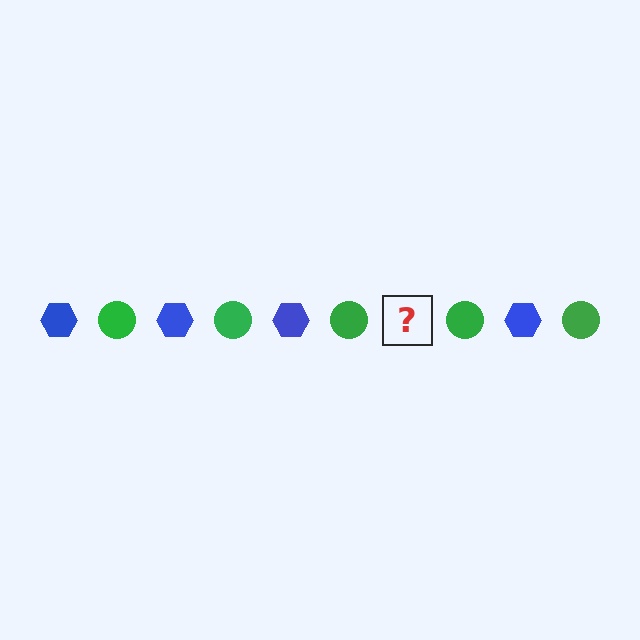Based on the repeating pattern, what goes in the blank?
The blank should be a blue hexagon.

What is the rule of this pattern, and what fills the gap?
The rule is that the pattern alternates between blue hexagon and green circle. The gap should be filled with a blue hexagon.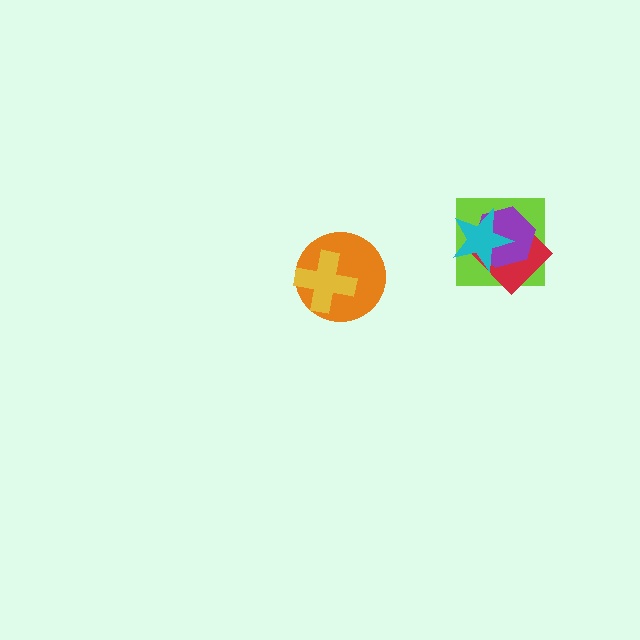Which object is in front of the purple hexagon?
The cyan star is in front of the purple hexagon.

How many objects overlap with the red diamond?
3 objects overlap with the red diamond.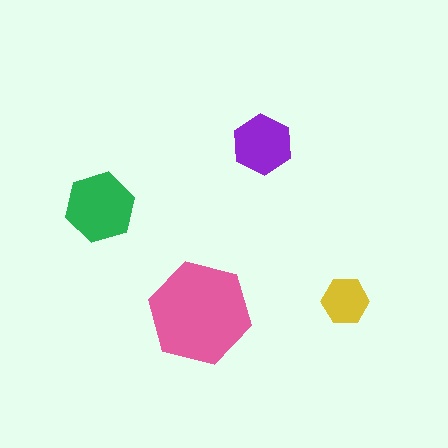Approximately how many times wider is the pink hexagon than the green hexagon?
About 1.5 times wider.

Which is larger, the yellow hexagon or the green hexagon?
The green one.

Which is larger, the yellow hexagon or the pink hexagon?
The pink one.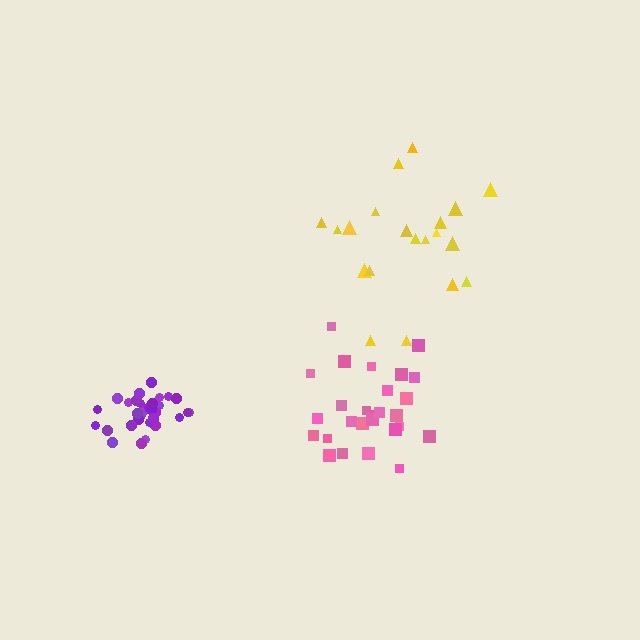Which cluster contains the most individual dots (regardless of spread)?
Purple (34).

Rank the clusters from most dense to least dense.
purple, pink, yellow.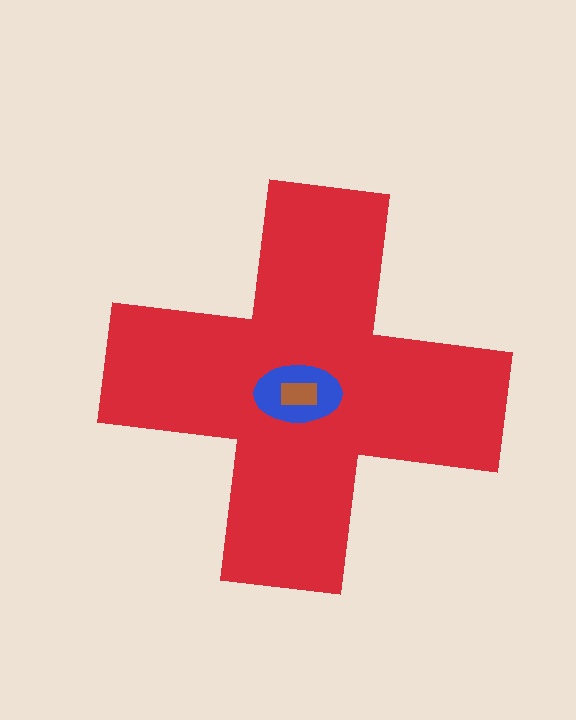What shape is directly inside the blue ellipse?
The brown rectangle.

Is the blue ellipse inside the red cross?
Yes.